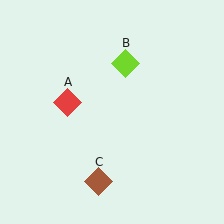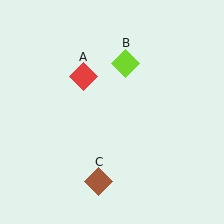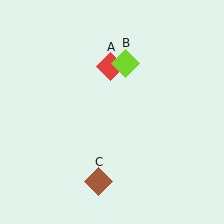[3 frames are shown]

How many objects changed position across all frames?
1 object changed position: red diamond (object A).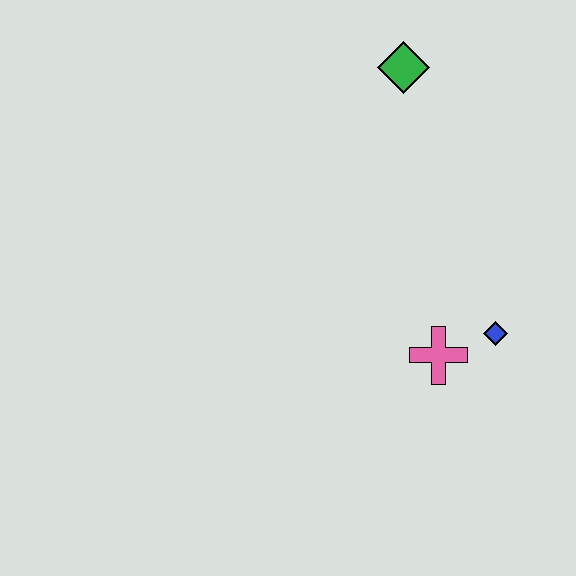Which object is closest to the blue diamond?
The pink cross is closest to the blue diamond.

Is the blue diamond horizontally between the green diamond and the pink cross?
No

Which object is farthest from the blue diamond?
The green diamond is farthest from the blue diamond.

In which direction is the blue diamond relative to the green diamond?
The blue diamond is below the green diamond.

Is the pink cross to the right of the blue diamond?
No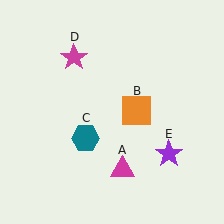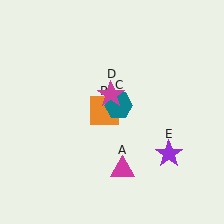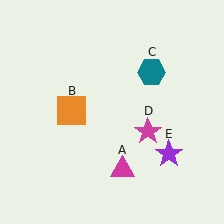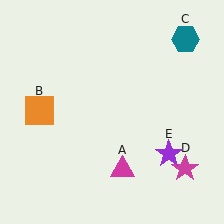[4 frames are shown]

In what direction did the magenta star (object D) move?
The magenta star (object D) moved down and to the right.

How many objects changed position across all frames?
3 objects changed position: orange square (object B), teal hexagon (object C), magenta star (object D).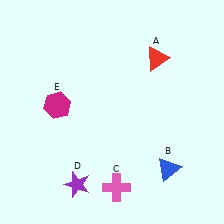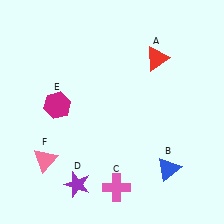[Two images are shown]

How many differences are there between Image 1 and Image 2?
There is 1 difference between the two images.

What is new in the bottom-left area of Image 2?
A pink triangle (F) was added in the bottom-left area of Image 2.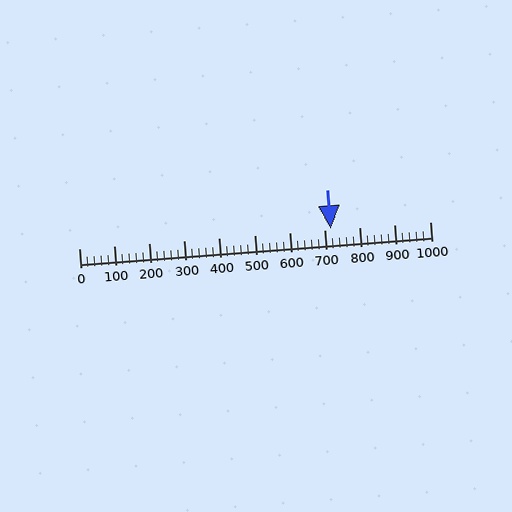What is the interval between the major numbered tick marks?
The major tick marks are spaced 100 units apart.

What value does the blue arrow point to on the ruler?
The blue arrow points to approximately 718.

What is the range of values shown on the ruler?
The ruler shows values from 0 to 1000.